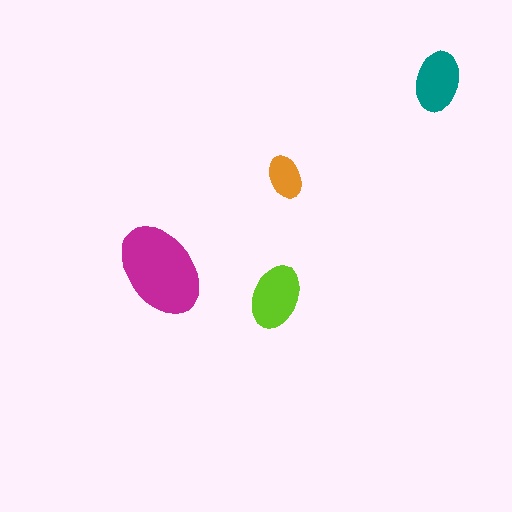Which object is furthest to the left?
The magenta ellipse is leftmost.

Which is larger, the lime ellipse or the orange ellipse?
The lime one.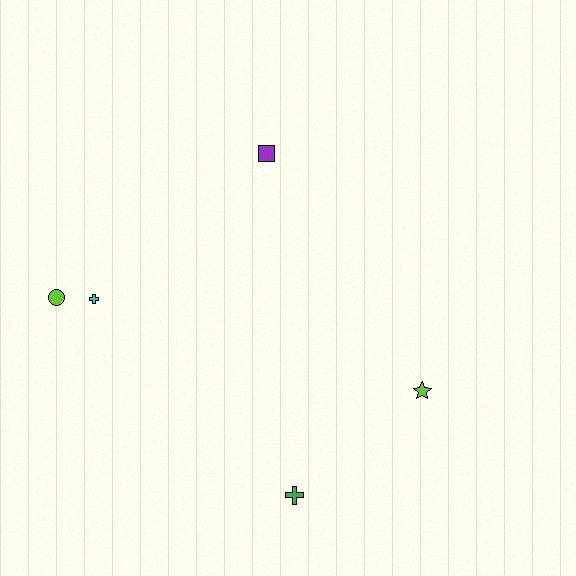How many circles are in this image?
There is 1 circle.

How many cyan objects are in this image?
There is 1 cyan object.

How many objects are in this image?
There are 5 objects.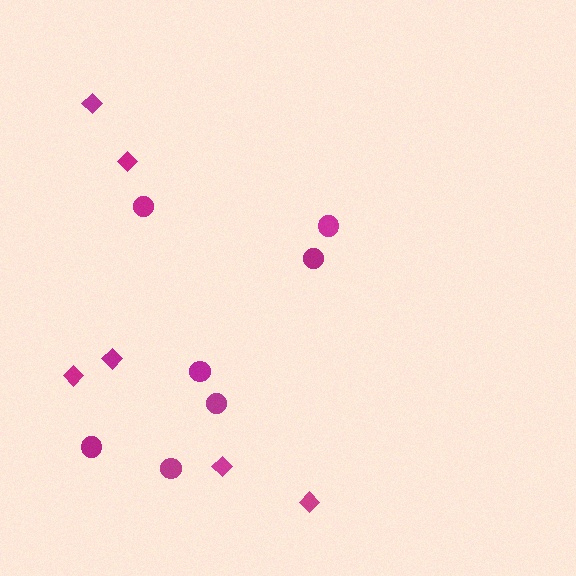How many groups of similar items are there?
There are 2 groups: one group of circles (7) and one group of diamonds (6).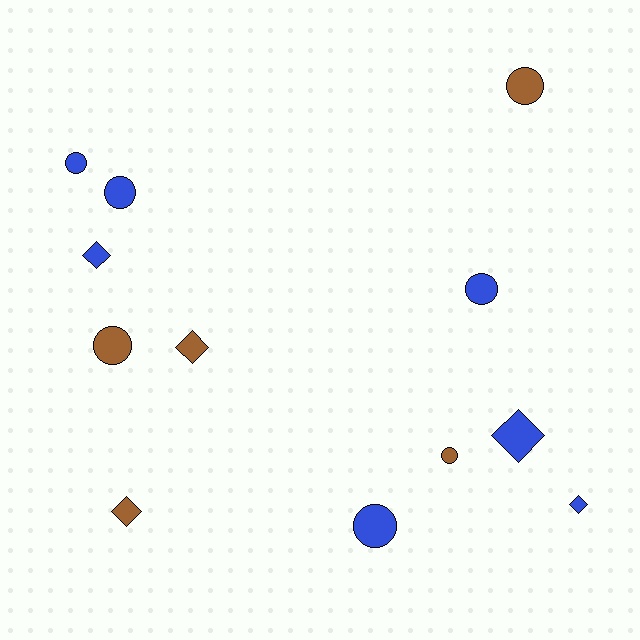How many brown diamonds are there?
There are 2 brown diamonds.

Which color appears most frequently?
Blue, with 7 objects.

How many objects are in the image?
There are 12 objects.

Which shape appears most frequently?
Circle, with 7 objects.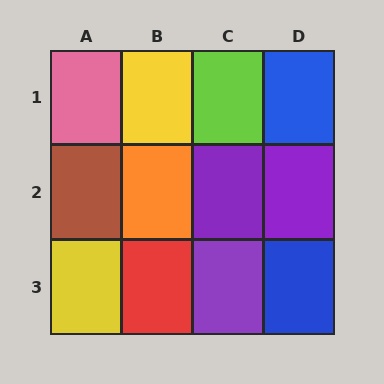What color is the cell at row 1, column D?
Blue.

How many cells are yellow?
2 cells are yellow.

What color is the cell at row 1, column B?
Yellow.